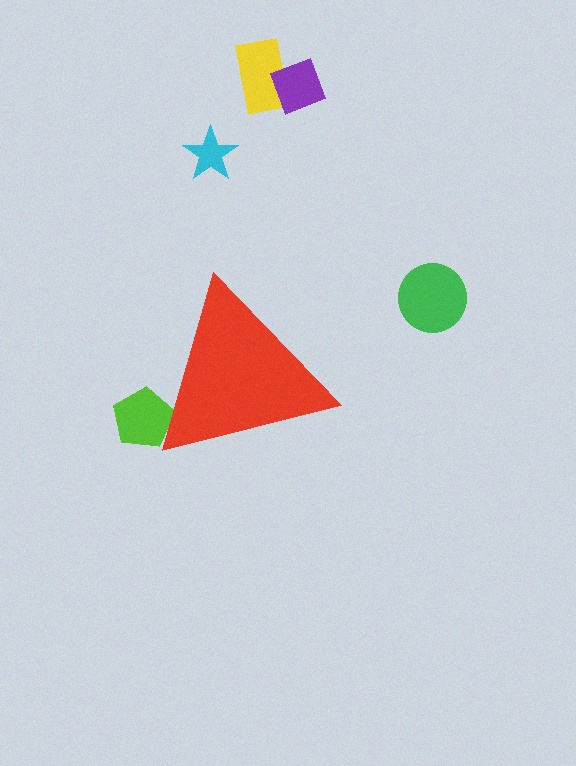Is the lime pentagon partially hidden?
Yes, the lime pentagon is partially hidden behind the red triangle.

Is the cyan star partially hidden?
No, the cyan star is fully visible.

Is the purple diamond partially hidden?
No, the purple diamond is fully visible.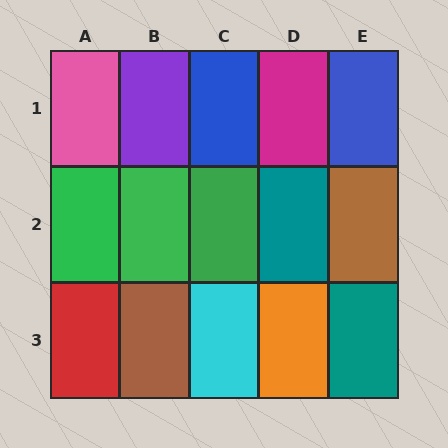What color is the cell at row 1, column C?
Blue.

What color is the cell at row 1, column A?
Pink.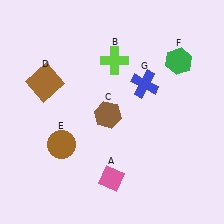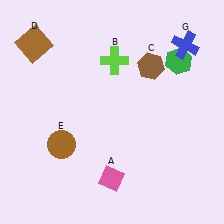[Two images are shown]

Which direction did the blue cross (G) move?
The blue cross (G) moved right.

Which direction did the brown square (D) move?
The brown square (D) moved up.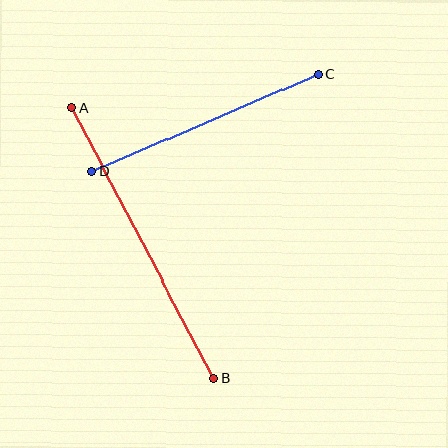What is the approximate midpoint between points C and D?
The midpoint is at approximately (205, 123) pixels.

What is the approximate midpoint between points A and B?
The midpoint is at approximately (143, 243) pixels.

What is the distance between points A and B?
The distance is approximately 305 pixels.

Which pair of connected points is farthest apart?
Points A and B are farthest apart.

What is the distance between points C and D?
The distance is approximately 247 pixels.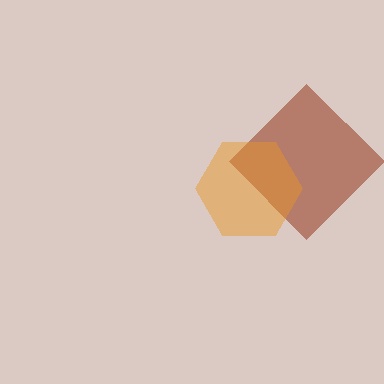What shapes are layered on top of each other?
The layered shapes are: a brown diamond, an orange hexagon.